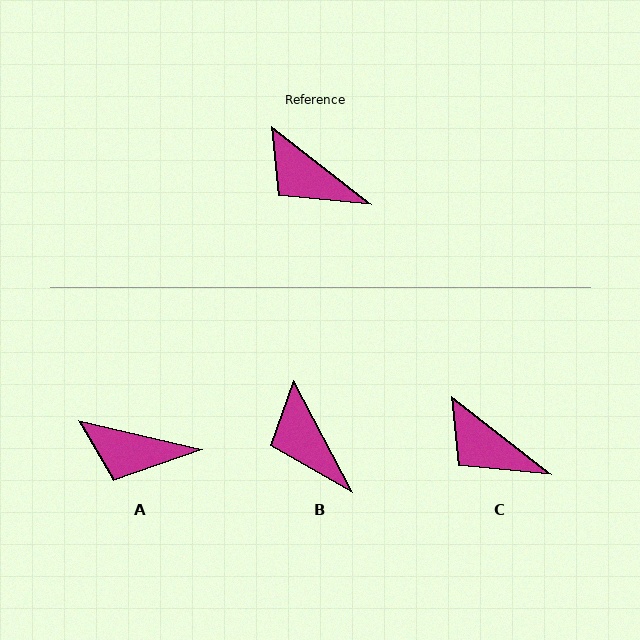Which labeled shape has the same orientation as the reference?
C.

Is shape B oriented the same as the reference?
No, it is off by about 25 degrees.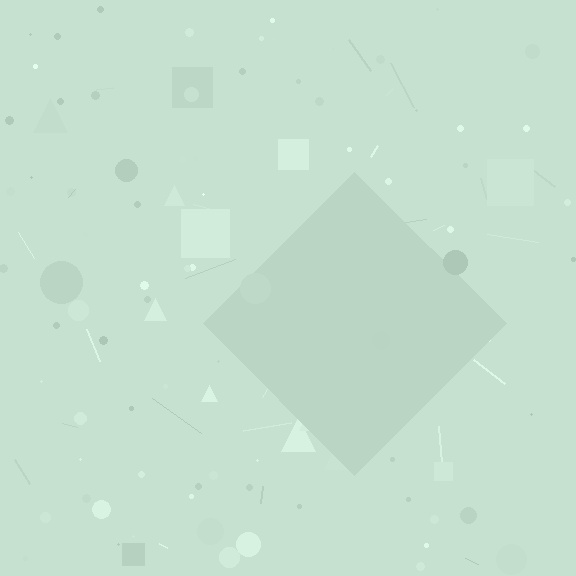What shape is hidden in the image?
A diamond is hidden in the image.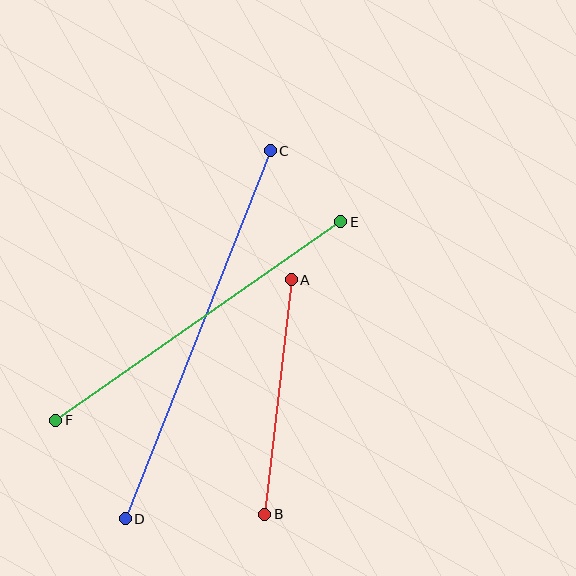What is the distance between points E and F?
The distance is approximately 347 pixels.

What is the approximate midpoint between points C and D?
The midpoint is at approximately (198, 335) pixels.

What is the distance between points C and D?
The distance is approximately 396 pixels.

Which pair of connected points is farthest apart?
Points C and D are farthest apart.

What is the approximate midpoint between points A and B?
The midpoint is at approximately (278, 397) pixels.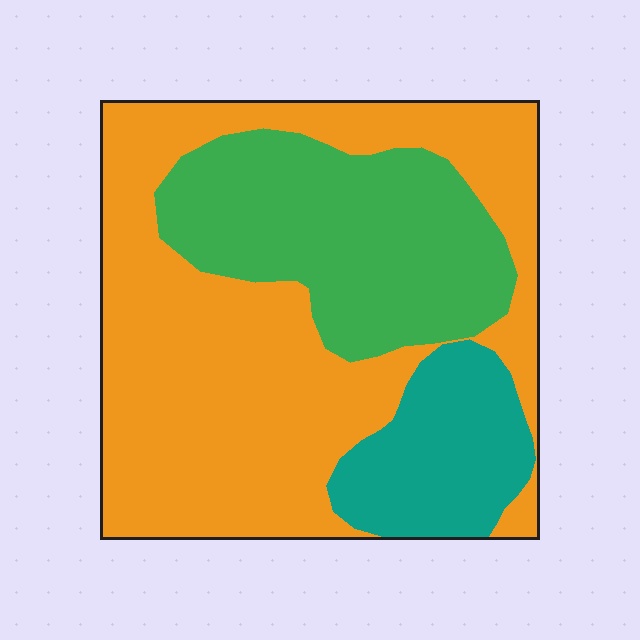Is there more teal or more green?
Green.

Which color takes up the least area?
Teal, at roughly 15%.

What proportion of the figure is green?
Green covers 29% of the figure.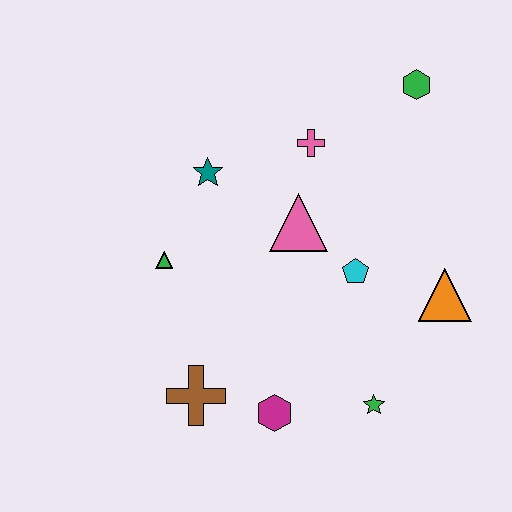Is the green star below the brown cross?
Yes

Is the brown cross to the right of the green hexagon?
No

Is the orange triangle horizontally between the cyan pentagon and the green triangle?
No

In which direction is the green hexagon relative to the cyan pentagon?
The green hexagon is above the cyan pentagon.